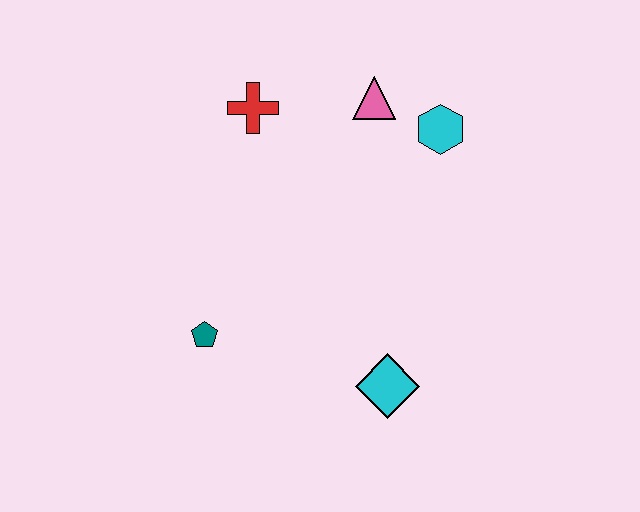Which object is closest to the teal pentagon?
The cyan diamond is closest to the teal pentagon.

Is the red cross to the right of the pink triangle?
No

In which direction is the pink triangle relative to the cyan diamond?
The pink triangle is above the cyan diamond.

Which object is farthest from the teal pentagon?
The cyan hexagon is farthest from the teal pentagon.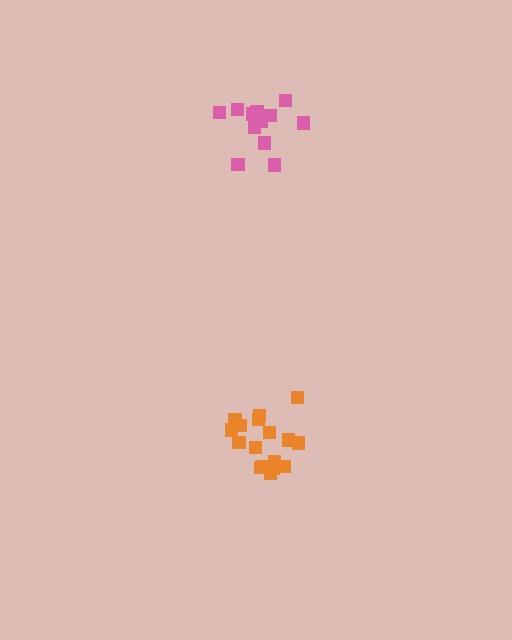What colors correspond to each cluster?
The clusters are colored: orange, pink.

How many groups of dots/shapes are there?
There are 2 groups.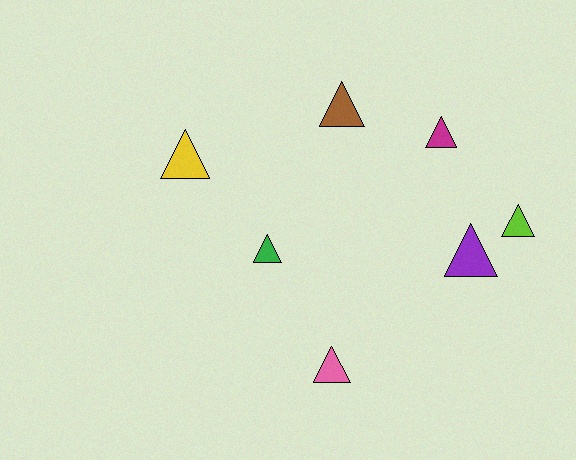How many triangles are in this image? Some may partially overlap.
There are 7 triangles.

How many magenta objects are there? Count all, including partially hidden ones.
There is 1 magenta object.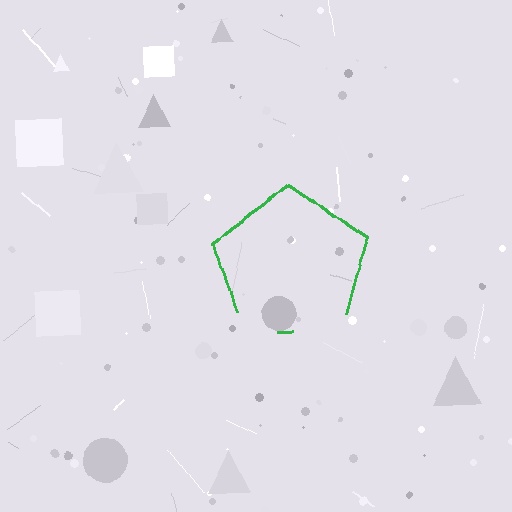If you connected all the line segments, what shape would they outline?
They would outline a pentagon.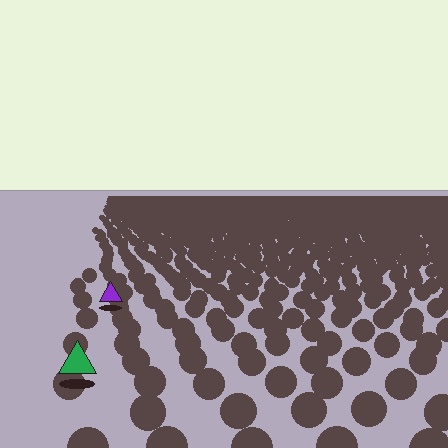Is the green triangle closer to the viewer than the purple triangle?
Yes. The green triangle is closer — you can tell from the texture gradient: the ground texture is coarser near it.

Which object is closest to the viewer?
The green triangle is closest. The texture marks near it are larger and more spread out.